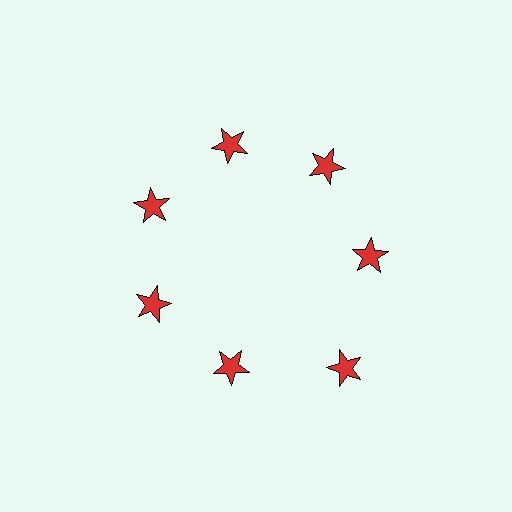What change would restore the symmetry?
The symmetry would be restored by moving it inward, back onto the ring so that all 7 stars sit at equal angles and equal distance from the center.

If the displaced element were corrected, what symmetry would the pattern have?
It would have 7-fold rotational symmetry — the pattern would map onto itself every 51 degrees.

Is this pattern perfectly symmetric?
No. The 7 red stars are arranged in a ring, but one element near the 5 o'clock position is pushed outward from the center, breaking the 7-fold rotational symmetry.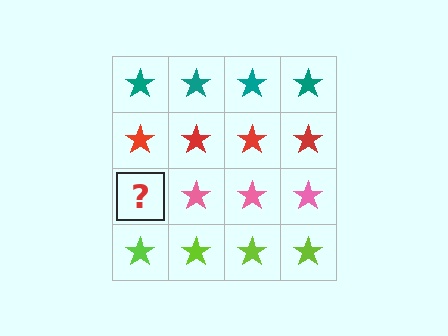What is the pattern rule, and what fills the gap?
The rule is that each row has a consistent color. The gap should be filled with a pink star.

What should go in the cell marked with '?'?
The missing cell should contain a pink star.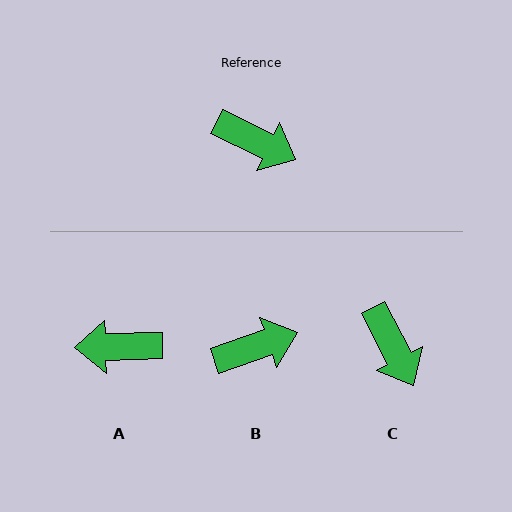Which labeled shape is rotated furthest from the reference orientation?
A, about 153 degrees away.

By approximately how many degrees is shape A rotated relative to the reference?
Approximately 153 degrees clockwise.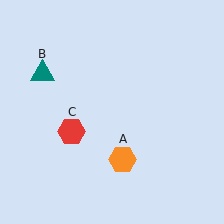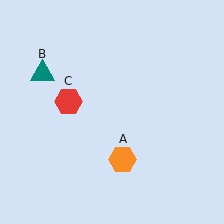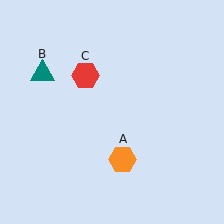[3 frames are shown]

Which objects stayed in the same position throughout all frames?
Orange hexagon (object A) and teal triangle (object B) remained stationary.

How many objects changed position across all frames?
1 object changed position: red hexagon (object C).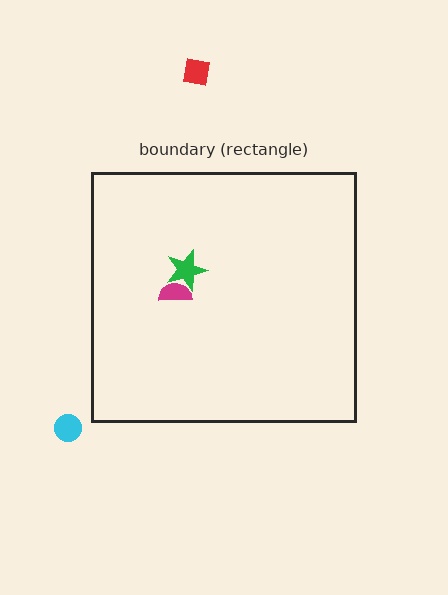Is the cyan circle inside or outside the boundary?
Outside.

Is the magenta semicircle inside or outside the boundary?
Inside.